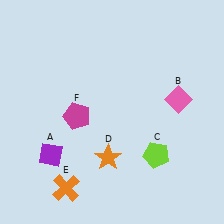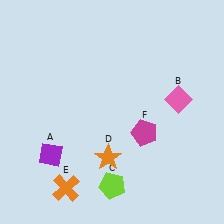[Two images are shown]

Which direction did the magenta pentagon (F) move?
The magenta pentagon (F) moved right.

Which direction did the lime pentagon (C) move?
The lime pentagon (C) moved left.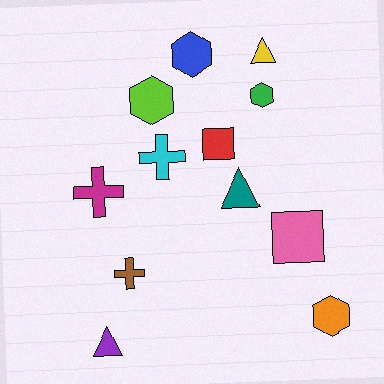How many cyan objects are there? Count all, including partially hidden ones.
There is 1 cyan object.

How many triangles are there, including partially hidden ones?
There are 3 triangles.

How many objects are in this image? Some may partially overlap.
There are 12 objects.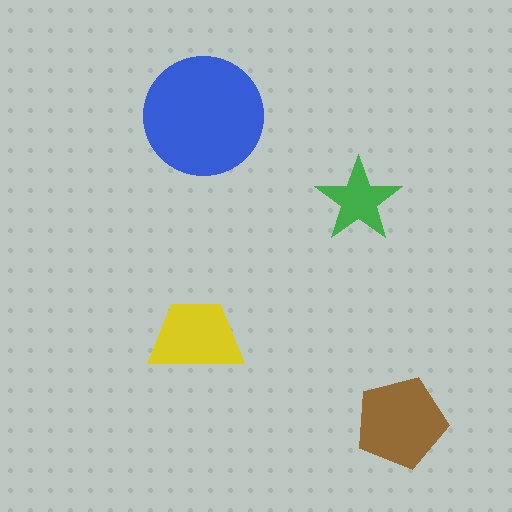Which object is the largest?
The blue circle.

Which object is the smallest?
The green star.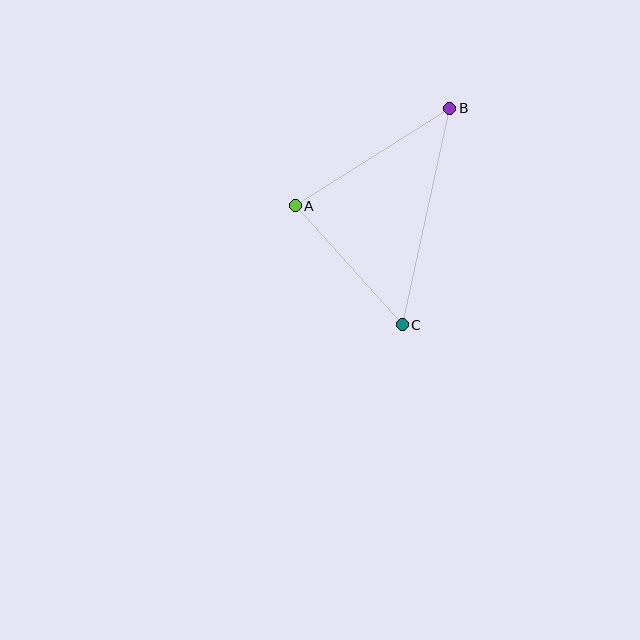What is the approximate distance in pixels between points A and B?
The distance between A and B is approximately 183 pixels.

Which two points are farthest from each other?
Points B and C are farthest from each other.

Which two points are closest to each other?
Points A and C are closest to each other.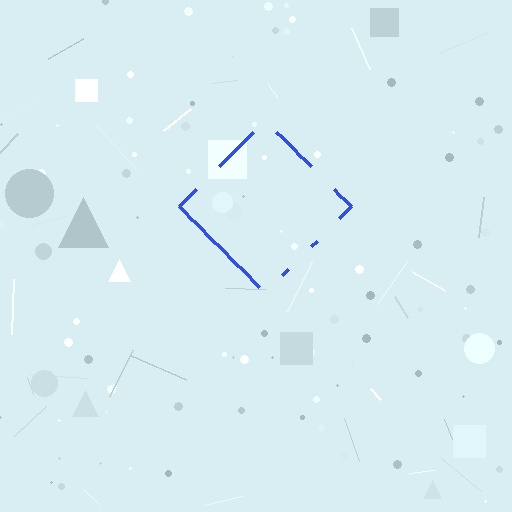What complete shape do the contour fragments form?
The contour fragments form a diamond.